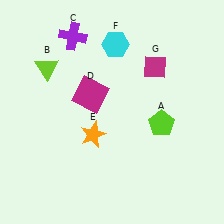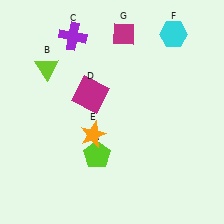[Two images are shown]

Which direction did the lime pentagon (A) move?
The lime pentagon (A) moved left.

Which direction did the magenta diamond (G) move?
The magenta diamond (G) moved up.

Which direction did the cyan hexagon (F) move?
The cyan hexagon (F) moved right.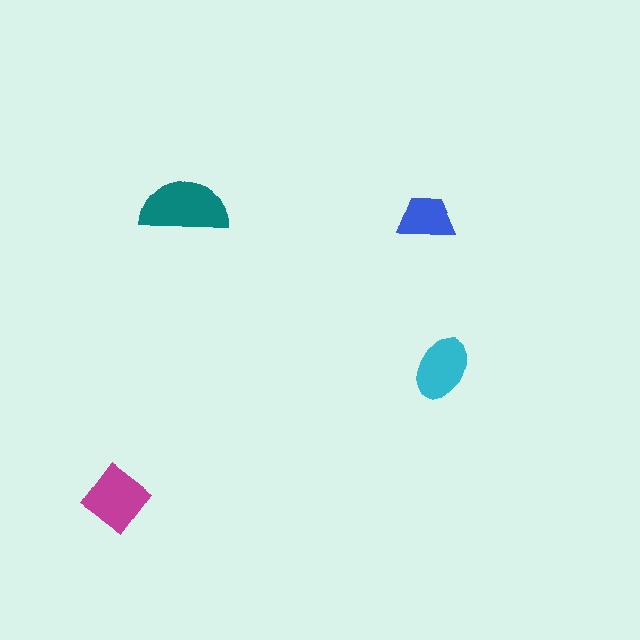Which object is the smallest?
The blue trapezoid.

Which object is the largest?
The teal semicircle.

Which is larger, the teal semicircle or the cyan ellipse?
The teal semicircle.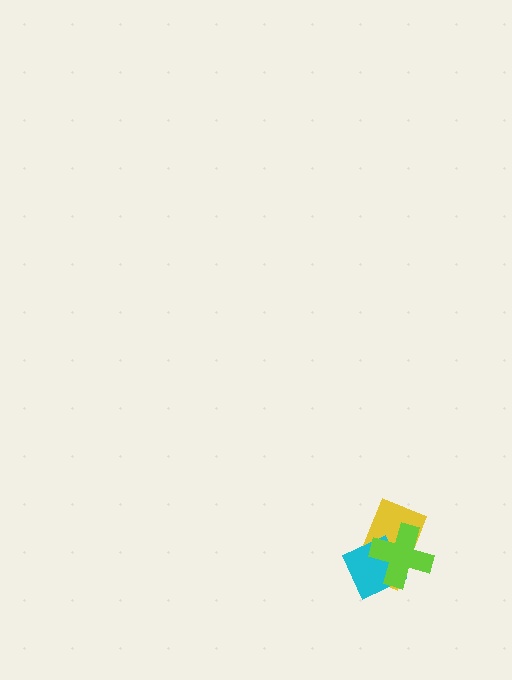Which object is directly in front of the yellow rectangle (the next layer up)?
The cyan diamond is directly in front of the yellow rectangle.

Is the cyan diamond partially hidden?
Yes, it is partially covered by another shape.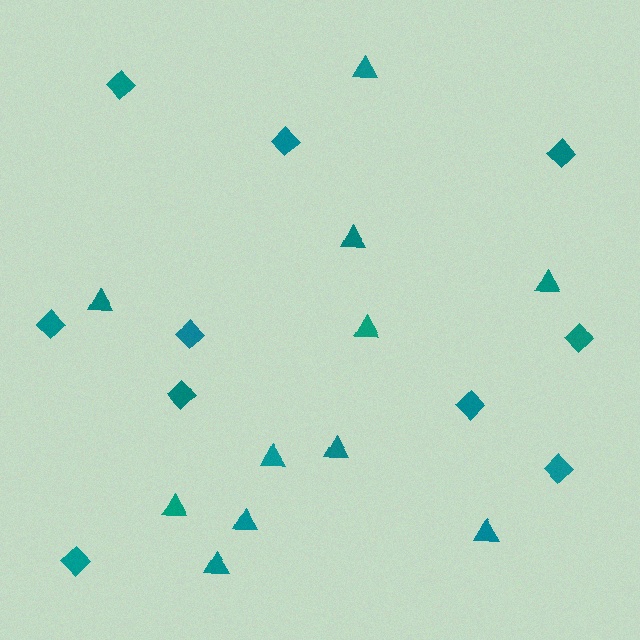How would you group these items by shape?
There are 2 groups: one group of triangles (11) and one group of diamonds (10).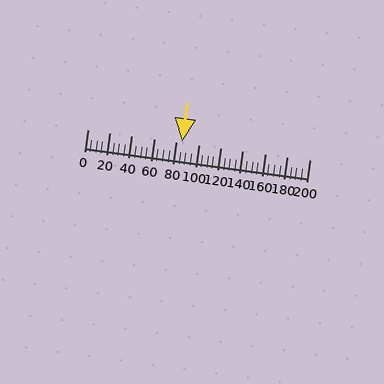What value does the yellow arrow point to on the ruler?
The yellow arrow points to approximately 85.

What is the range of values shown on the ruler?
The ruler shows values from 0 to 200.